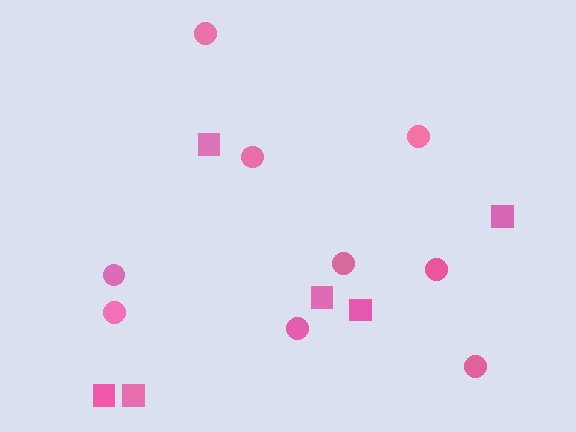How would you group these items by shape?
There are 2 groups: one group of squares (6) and one group of circles (9).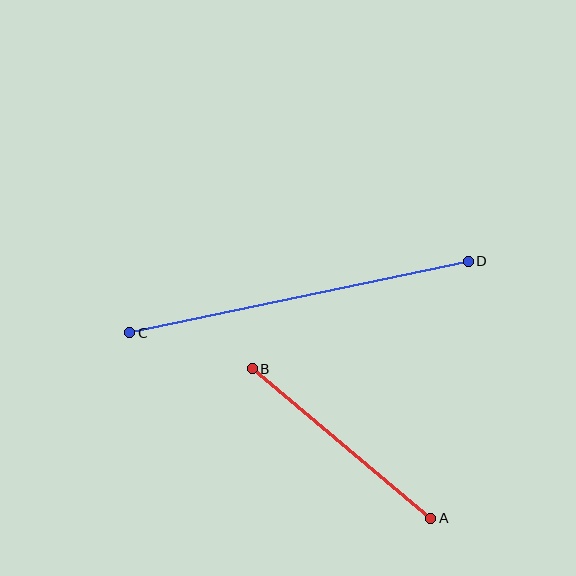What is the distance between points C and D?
The distance is approximately 346 pixels.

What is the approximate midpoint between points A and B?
The midpoint is at approximately (342, 444) pixels.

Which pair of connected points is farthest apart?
Points C and D are farthest apart.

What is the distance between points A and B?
The distance is approximately 233 pixels.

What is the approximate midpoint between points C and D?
The midpoint is at approximately (299, 297) pixels.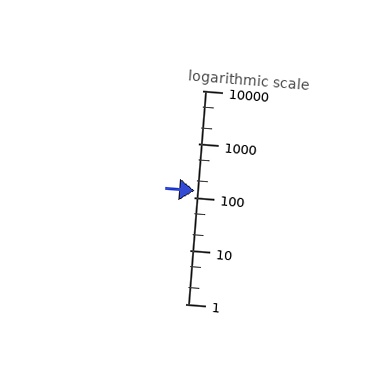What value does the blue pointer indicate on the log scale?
The pointer indicates approximately 130.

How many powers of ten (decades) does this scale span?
The scale spans 4 decades, from 1 to 10000.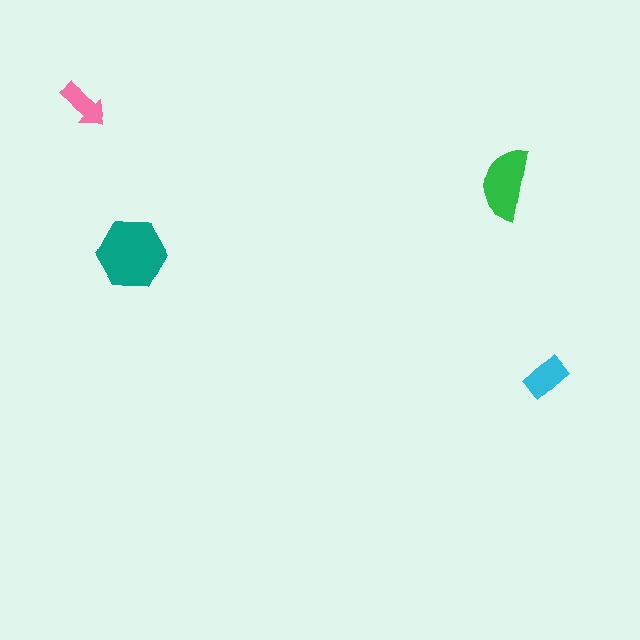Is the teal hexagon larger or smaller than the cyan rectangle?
Larger.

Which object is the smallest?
The pink arrow.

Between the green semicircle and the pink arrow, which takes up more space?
The green semicircle.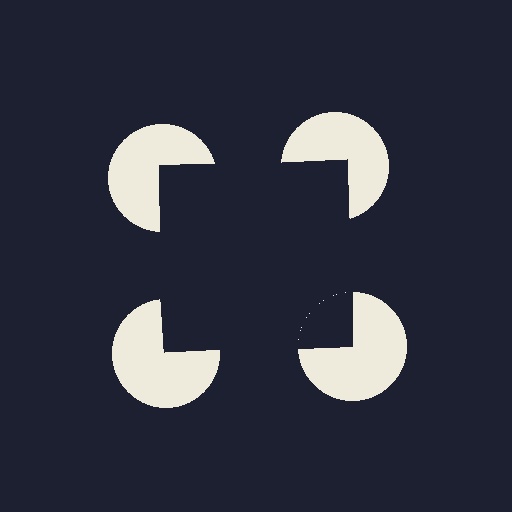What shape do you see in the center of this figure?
An illusory square — its edges are inferred from the aligned wedge cuts in the pac-man discs, not physically drawn.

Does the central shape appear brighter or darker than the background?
It typically appears slightly darker than the background, even though no actual brightness change is drawn.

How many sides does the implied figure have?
4 sides.